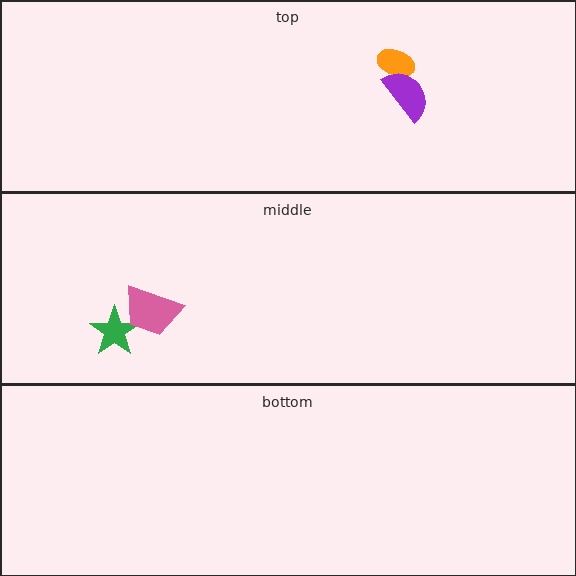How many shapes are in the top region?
2.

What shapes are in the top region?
The orange ellipse, the purple semicircle.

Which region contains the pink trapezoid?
The middle region.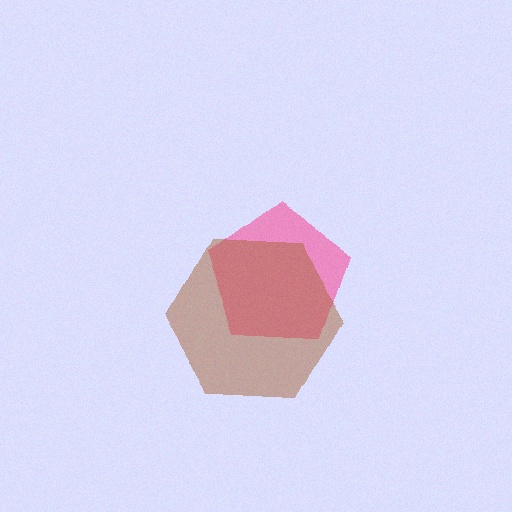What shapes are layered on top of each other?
The layered shapes are: a pink pentagon, a brown hexagon.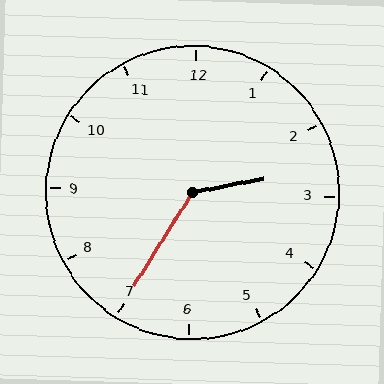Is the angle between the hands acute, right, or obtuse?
It is obtuse.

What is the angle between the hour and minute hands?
Approximately 132 degrees.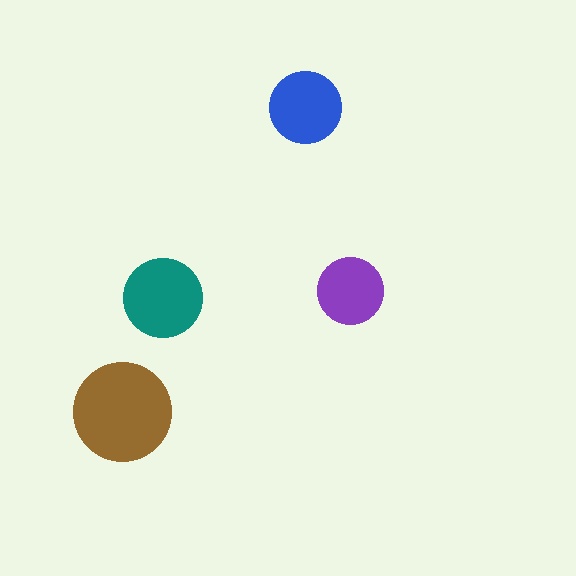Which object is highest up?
The blue circle is topmost.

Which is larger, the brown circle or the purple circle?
The brown one.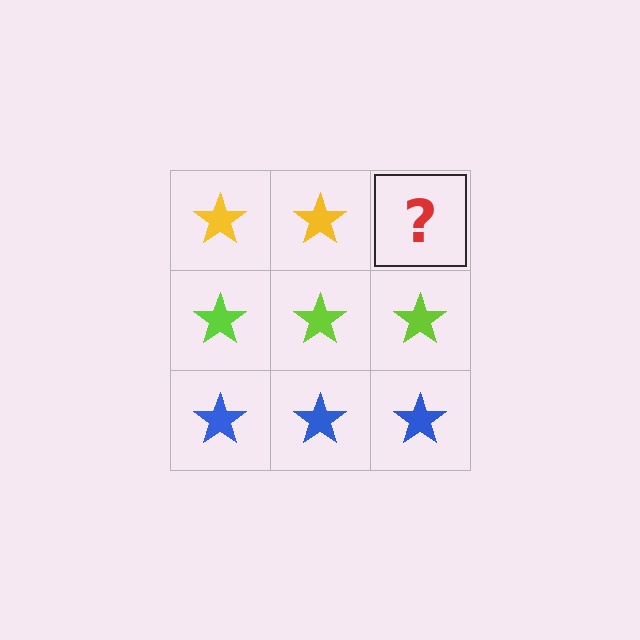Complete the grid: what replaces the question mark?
The question mark should be replaced with a yellow star.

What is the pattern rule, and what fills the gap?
The rule is that each row has a consistent color. The gap should be filled with a yellow star.